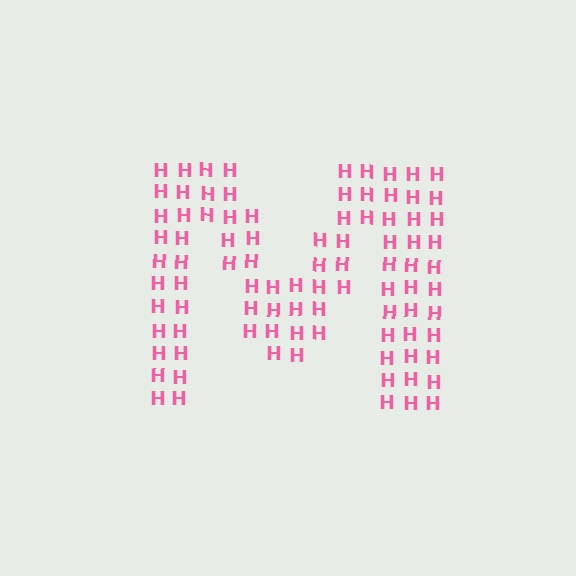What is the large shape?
The large shape is the letter M.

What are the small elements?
The small elements are letter H's.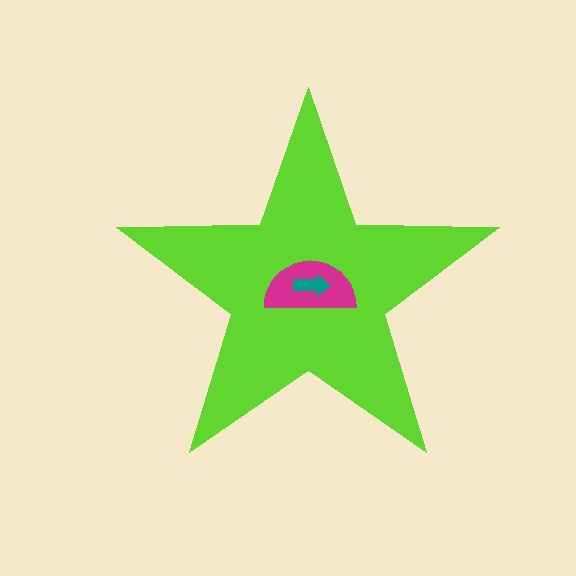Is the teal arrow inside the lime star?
Yes.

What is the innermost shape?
The teal arrow.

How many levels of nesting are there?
3.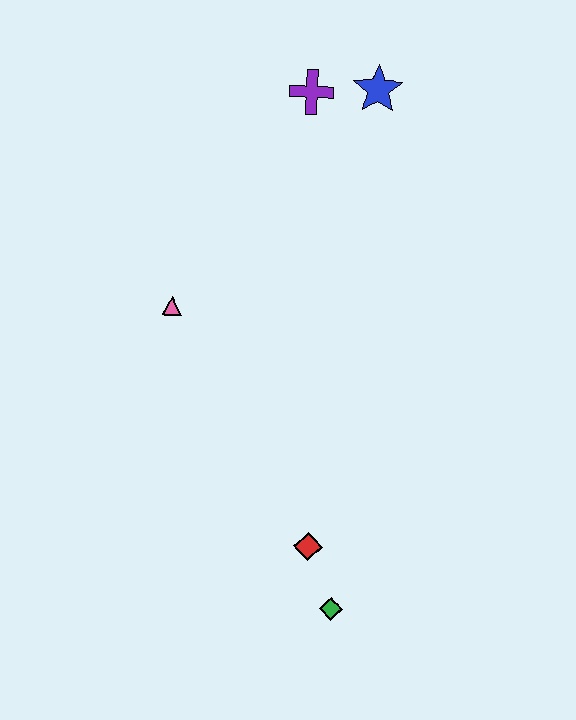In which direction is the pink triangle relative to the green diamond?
The pink triangle is above the green diamond.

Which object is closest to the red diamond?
The green diamond is closest to the red diamond.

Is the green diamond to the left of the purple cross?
No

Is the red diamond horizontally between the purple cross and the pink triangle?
No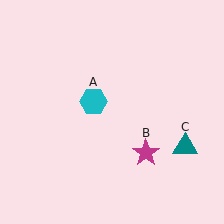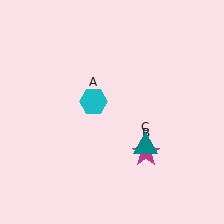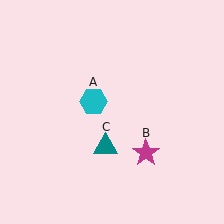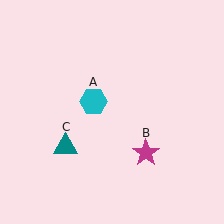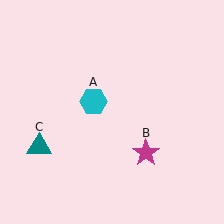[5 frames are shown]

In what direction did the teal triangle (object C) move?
The teal triangle (object C) moved left.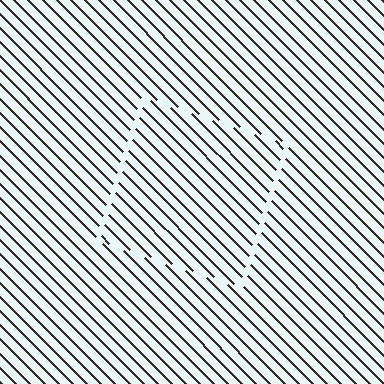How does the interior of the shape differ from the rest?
The interior of the shape contains the same grating, shifted by half a period — the contour is defined by the phase discontinuity where line-ends from the inner and outer gratings abut.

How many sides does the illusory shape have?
4 sides — the line-ends trace a square.